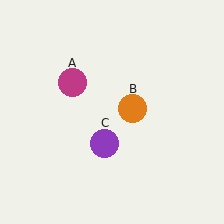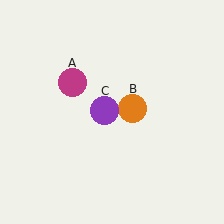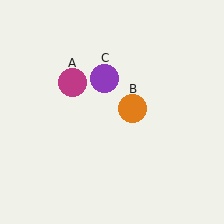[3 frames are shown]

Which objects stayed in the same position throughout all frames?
Magenta circle (object A) and orange circle (object B) remained stationary.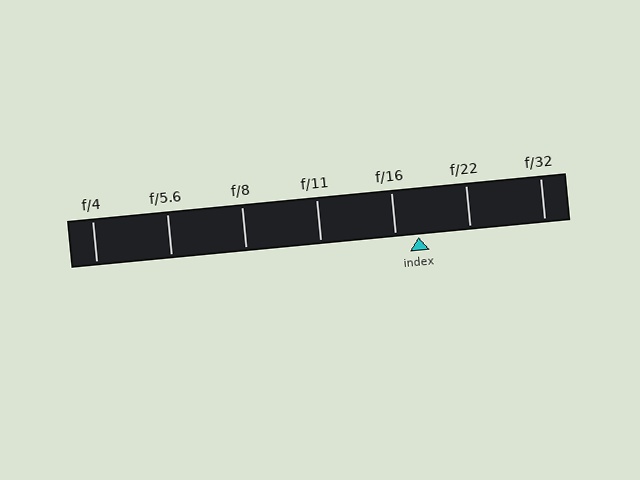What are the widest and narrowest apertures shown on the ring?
The widest aperture shown is f/4 and the narrowest is f/32.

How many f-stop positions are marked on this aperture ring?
There are 7 f-stop positions marked.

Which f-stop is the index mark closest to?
The index mark is closest to f/16.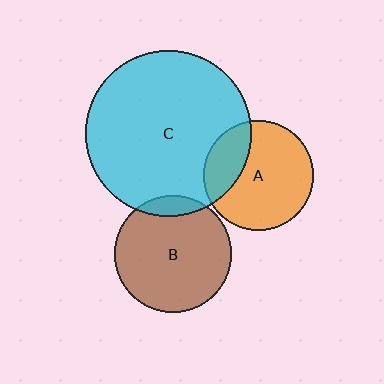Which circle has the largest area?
Circle C (cyan).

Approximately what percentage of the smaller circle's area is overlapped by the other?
Approximately 25%.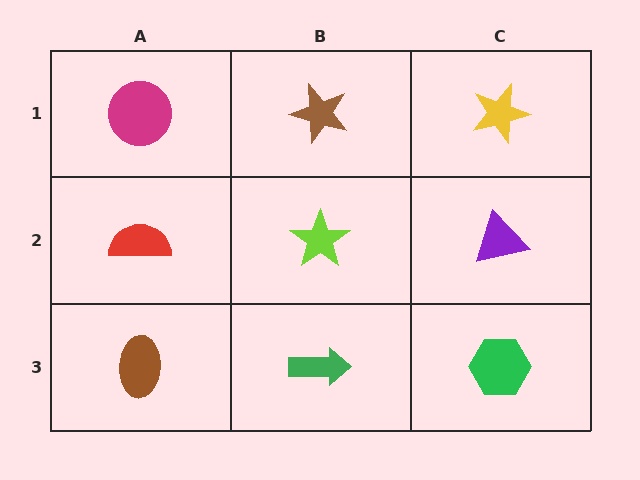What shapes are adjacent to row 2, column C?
A yellow star (row 1, column C), a green hexagon (row 3, column C), a lime star (row 2, column B).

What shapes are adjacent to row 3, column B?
A lime star (row 2, column B), a brown ellipse (row 3, column A), a green hexagon (row 3, column C).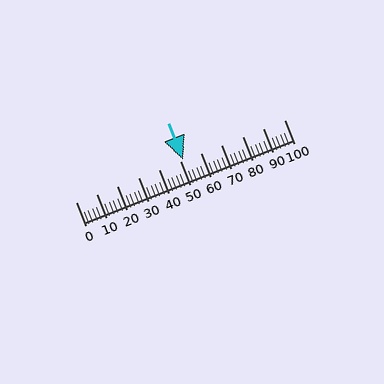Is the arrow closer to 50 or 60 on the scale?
The arrow is closer to 50.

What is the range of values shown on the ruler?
The ruler shows values from 0 to 100.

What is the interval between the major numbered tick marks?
The major tick marks are spaced 10 units apart.